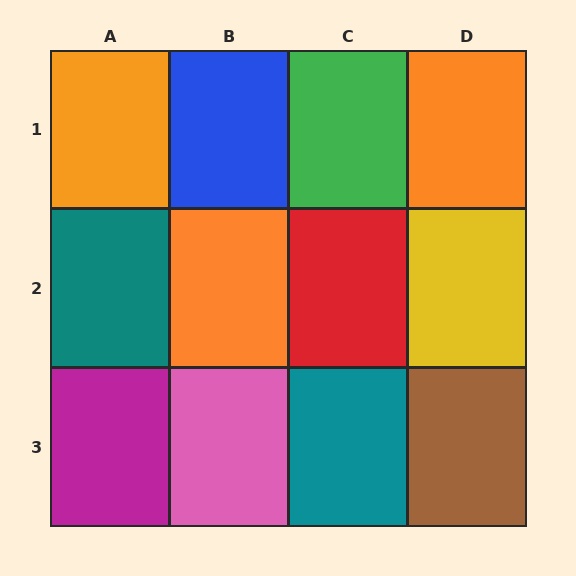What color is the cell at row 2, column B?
Orange.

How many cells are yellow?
1 cell is yellow.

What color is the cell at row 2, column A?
Teal.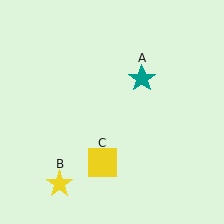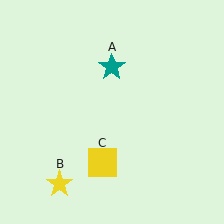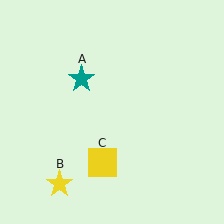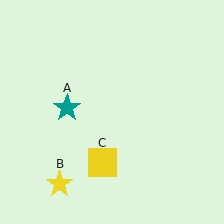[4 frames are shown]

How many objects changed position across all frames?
1 object changed position: teal star (object A).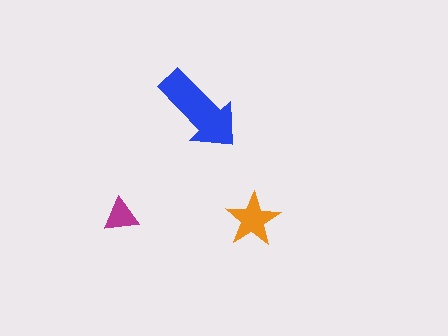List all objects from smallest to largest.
The magenta triangle, the orange star, the blue arrow.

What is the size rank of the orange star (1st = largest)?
2nd.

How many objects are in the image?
There are 3 objects in the image.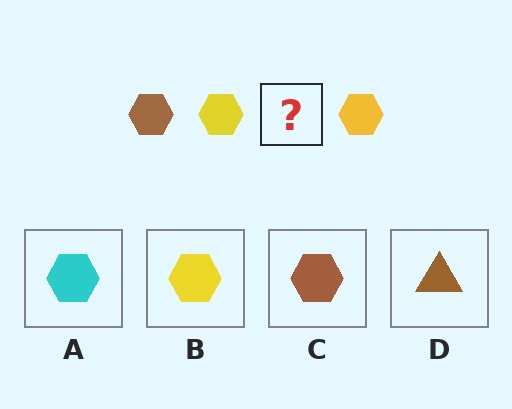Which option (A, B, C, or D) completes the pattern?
C.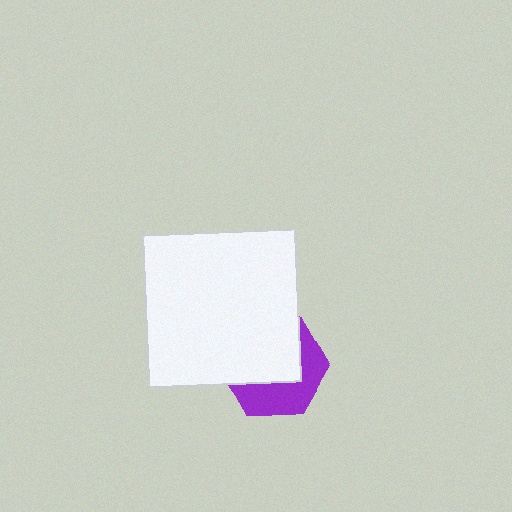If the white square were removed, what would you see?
You would see the complete purple hexagon.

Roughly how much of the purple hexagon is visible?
A small part of it is visible (roughly 42%).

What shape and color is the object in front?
The object in front is a white square.